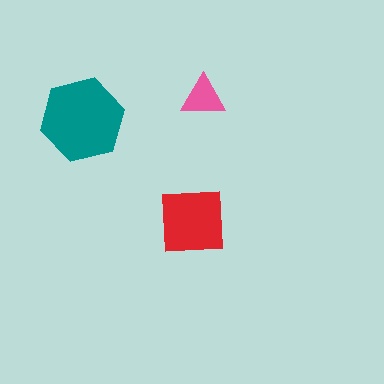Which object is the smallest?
The pink triangle.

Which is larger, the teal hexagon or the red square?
The teal hexagon.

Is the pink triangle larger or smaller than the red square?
Smaller.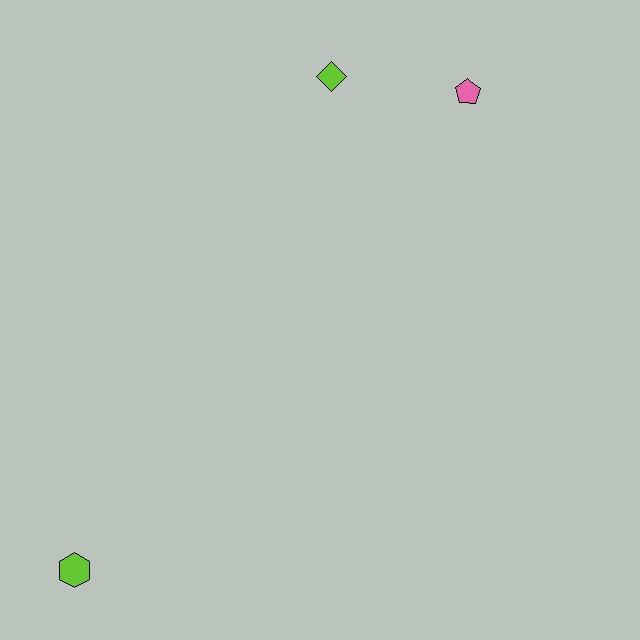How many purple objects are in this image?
There are no purple objects.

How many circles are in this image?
There are no circles.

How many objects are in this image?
There are 3 objects.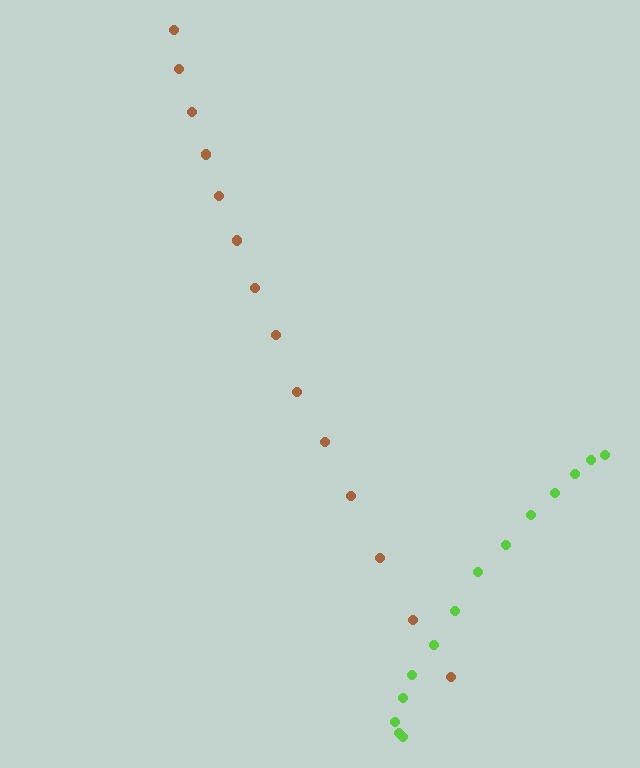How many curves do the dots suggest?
There are 2 distinct paths.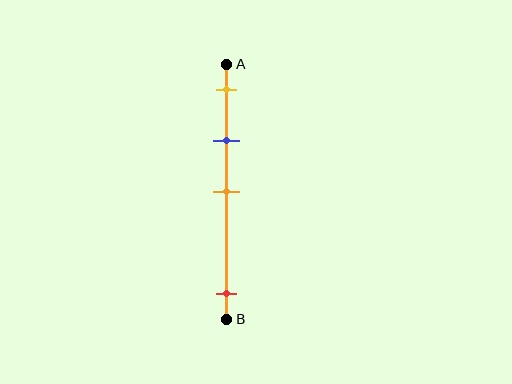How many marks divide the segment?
There are 4 marks dividing the segment.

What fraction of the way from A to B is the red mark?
The red mark is approximately 90% (0.9) of the way from A to B.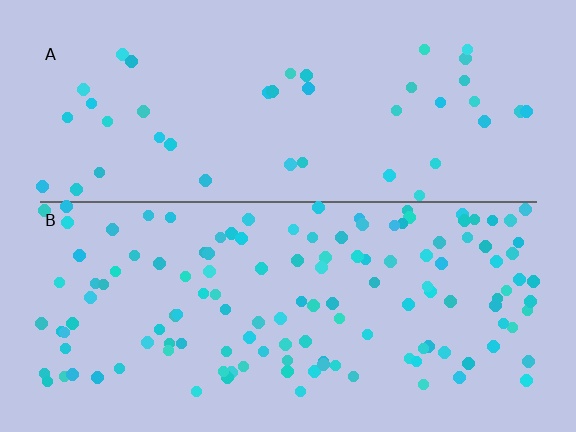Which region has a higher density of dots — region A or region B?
B (the bottom).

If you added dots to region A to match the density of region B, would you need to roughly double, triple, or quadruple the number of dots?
Approximately triple.